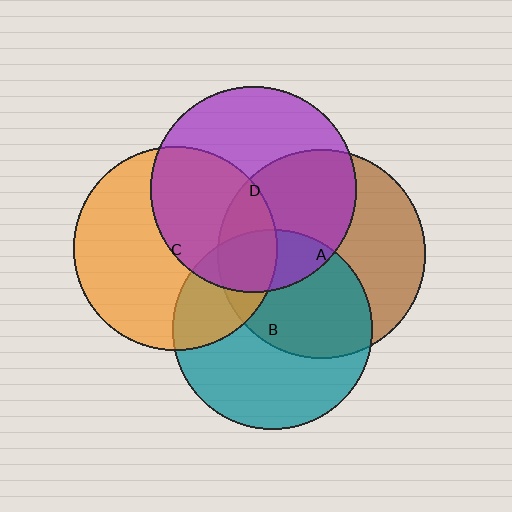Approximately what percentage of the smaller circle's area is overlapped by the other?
Approximately 40%.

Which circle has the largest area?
Circle A (brown).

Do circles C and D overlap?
Yes.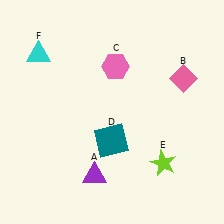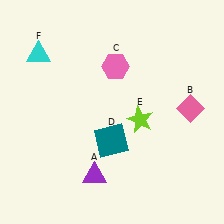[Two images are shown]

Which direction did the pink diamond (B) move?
The pink diamond (B) moved down.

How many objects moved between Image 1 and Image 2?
2 objects moved between the two images.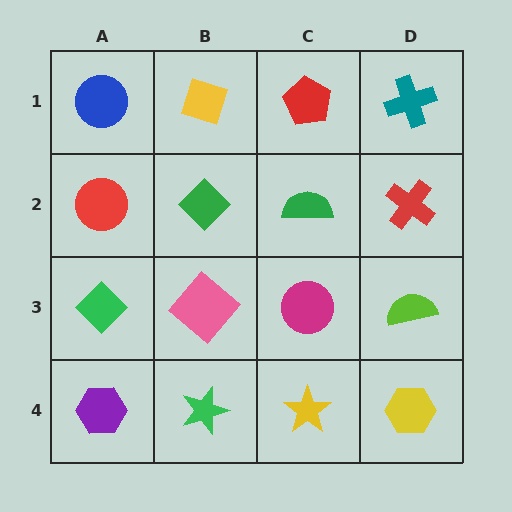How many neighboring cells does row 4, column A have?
2.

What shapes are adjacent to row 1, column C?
A green semicircle (row 2, column C), a yellow diamond (row 1, column B), a teal cross (row 1, column D).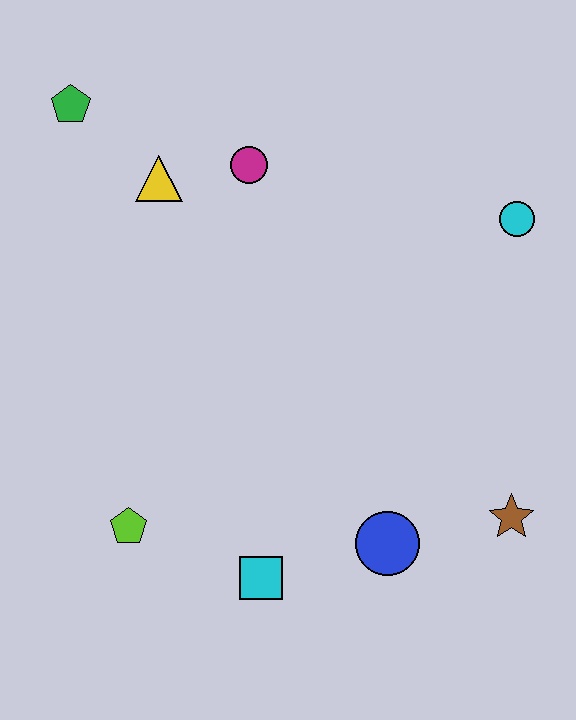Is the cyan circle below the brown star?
No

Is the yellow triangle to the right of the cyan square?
No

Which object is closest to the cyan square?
The blue circle is closest to the cyan square.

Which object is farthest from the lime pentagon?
The cyan circle is farthest from the lime pentagon.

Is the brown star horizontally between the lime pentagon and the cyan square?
No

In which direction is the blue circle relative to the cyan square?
The blue circle is to the right of the cyan square.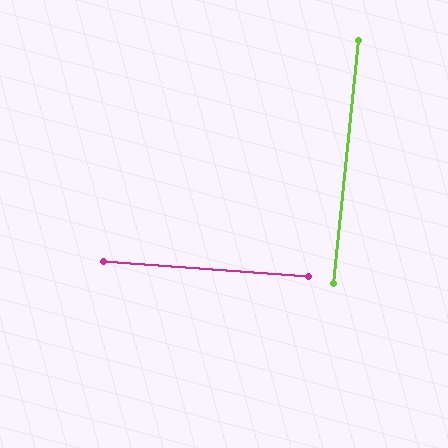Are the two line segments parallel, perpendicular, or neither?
Perpendicular — they meet at approximately 88°.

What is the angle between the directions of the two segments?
Approximately 88 degrees.